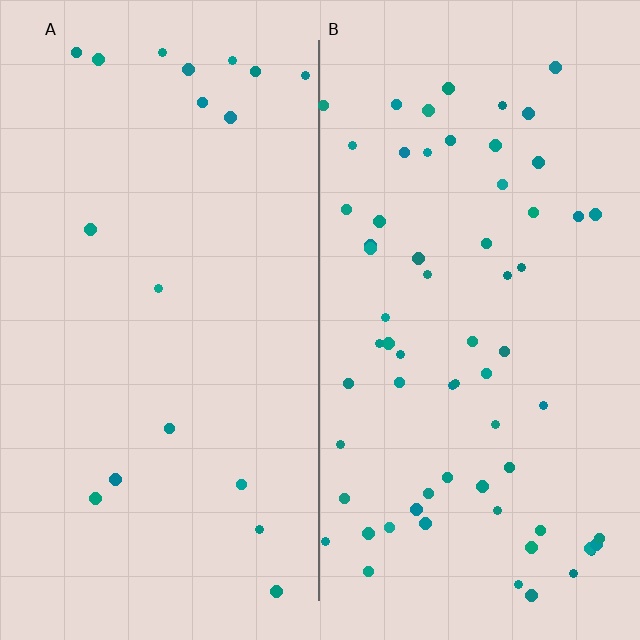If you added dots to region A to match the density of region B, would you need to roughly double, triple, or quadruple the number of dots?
Approximately quadruple.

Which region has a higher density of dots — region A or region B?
B (the right).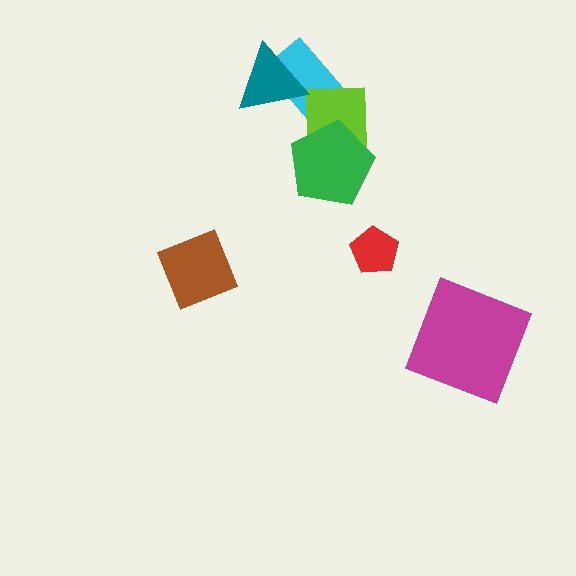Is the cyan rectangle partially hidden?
Yes, it is partially covered by another shape.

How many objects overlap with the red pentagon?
0 objects overlap with the red pentagon.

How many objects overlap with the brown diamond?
0 objects overlap with the brown diamond.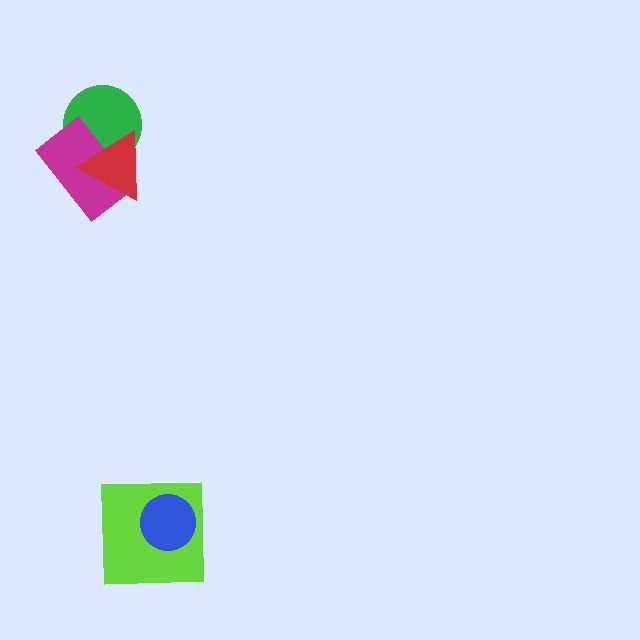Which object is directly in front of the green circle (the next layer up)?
The magenta rectangle is directly in front of the green circle.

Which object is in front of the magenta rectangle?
The red triangle is in front of the magenta rectangle.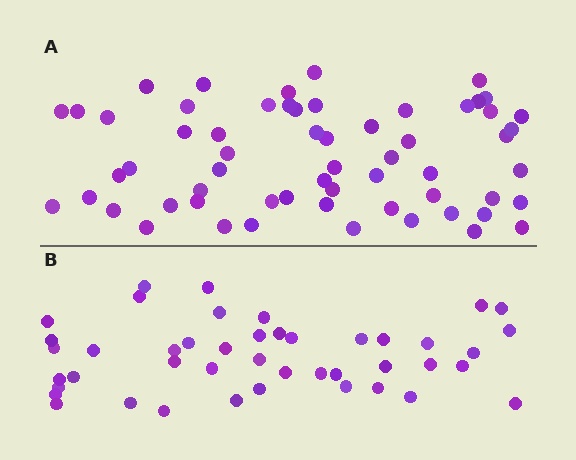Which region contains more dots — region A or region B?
Region A (the top region) has more dots.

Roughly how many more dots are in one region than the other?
Region A has approximately 15 more dots than region B.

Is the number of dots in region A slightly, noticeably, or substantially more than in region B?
Region A has noticeably more, but not dramatically so. The ratio is roughly 1.4 to 1.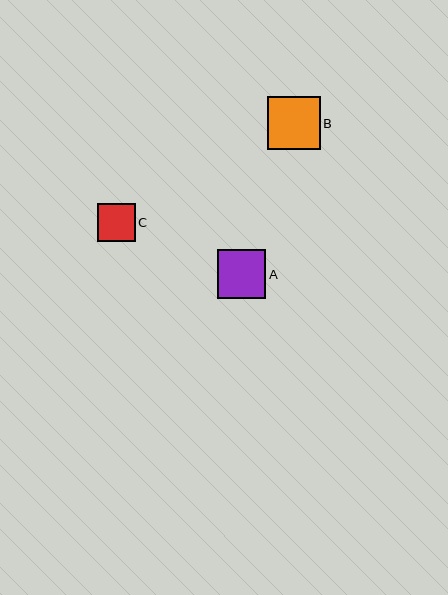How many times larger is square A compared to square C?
Square A is approximately 1.3 times the size of square C.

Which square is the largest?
Square B is the largest with a size of approximately 53 pixels.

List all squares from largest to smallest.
From largest to smallest: B, A, C.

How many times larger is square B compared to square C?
Square B is approximately 1.4 times the size of square C.